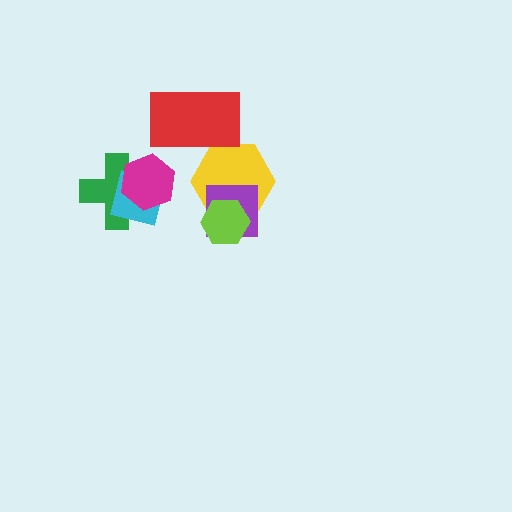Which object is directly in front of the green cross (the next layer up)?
The cyan square is directly in front of the green cross.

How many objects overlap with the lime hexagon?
2 objects overlap with the lime hexagon.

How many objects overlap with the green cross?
2 objects overlap with the green cross.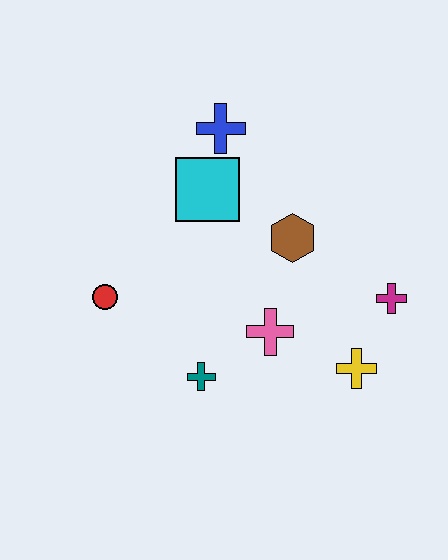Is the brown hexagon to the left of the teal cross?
No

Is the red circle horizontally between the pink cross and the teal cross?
No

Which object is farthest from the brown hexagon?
The red circle is farthest from the brown hexagon.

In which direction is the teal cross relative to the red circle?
The teal cross is to the right of the red circle.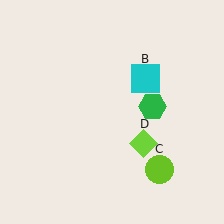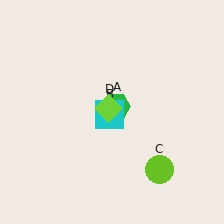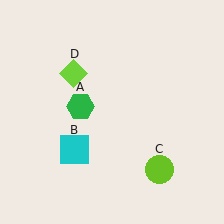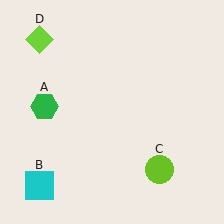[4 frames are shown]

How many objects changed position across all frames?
3 objects changed position: green hexagon (object A), cyan square (object B), lime diamond (object D).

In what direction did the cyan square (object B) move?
The cyan square (object B) moved down and to the left.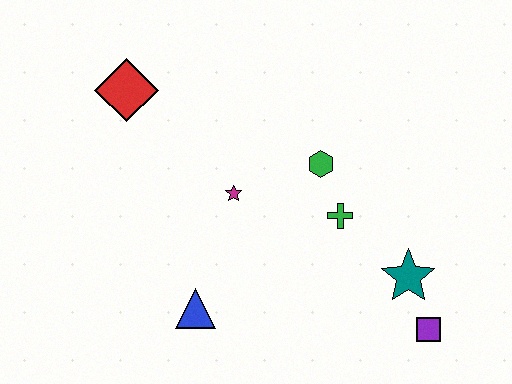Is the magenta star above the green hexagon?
No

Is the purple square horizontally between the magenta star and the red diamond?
No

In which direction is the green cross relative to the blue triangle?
The green cross is to the right of the blue triangle.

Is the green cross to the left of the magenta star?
No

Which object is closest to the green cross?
The green hexagon is closest to the green cross.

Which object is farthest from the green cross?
The red diamond is farthest from the green cross.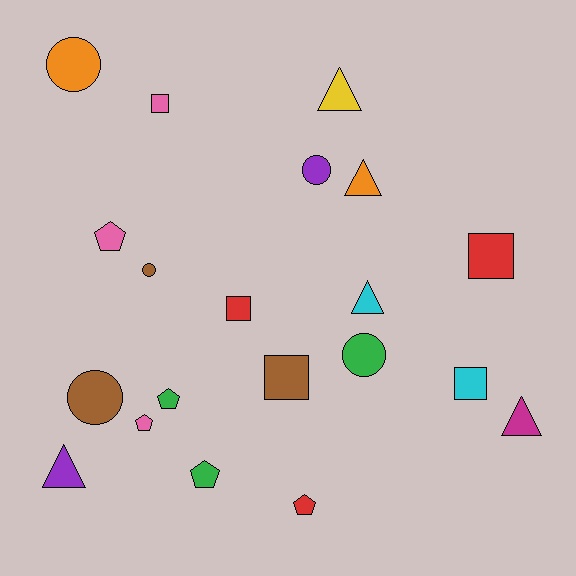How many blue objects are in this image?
There are no blue objects.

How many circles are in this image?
There are 5 circles.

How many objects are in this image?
There are 20 objects.